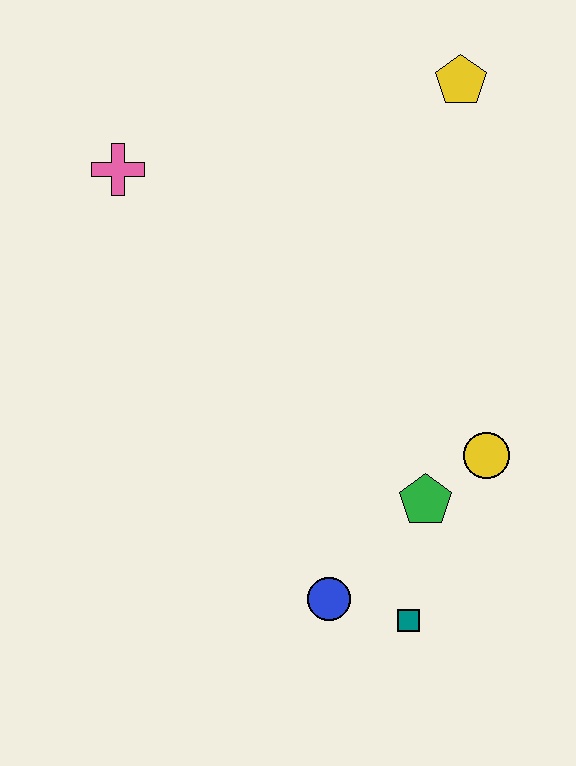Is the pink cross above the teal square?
Yes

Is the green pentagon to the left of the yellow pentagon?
Yes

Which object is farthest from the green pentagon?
The pink cross is farthest from the green pentagon.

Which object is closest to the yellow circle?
The green pentagon is closest to the yellow circle.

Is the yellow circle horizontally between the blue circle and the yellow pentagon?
No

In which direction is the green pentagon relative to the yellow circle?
The green pentagon is to the left of the yellow circle.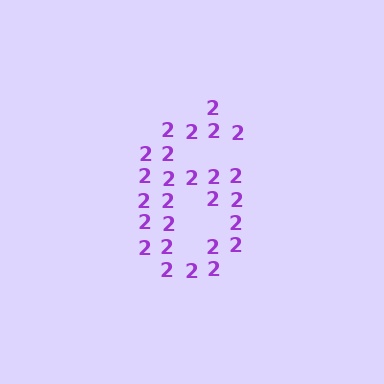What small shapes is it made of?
It is made of small digit 2's.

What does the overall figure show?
The overall figure shows the digit 6.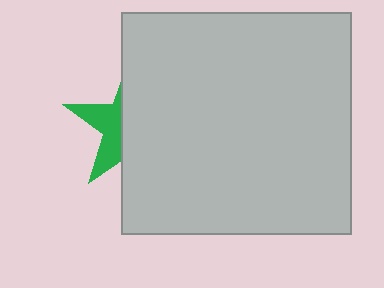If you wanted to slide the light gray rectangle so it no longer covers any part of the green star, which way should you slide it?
Slide it right — that is the most direct way to separate the two shapes.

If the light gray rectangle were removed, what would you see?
You would see the complete green star.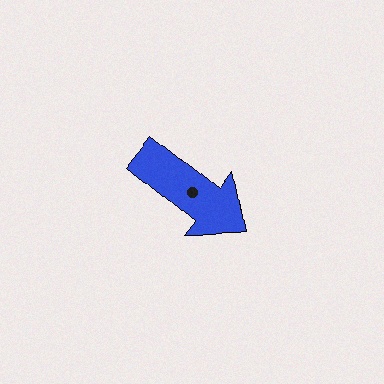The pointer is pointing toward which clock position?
Roughly 4 o'clock.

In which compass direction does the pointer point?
Southeast.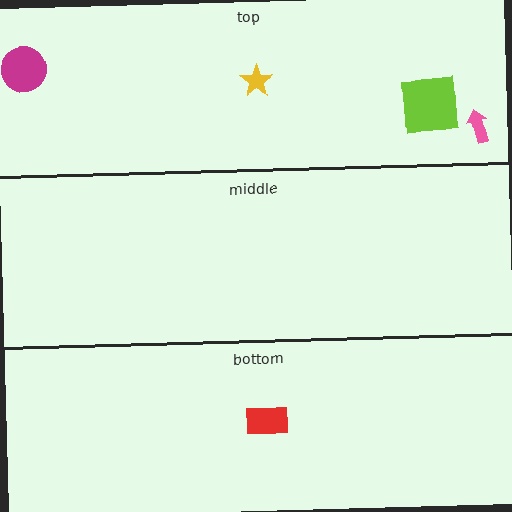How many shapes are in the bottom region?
1.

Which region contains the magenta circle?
The top region.